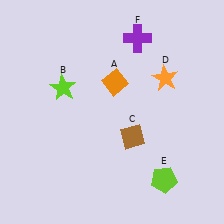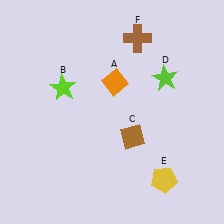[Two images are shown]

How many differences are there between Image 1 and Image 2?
There are 3 differences between the two images.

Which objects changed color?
D changed from orange to lime. E changed from lime to yellow. F changed from purple to brown.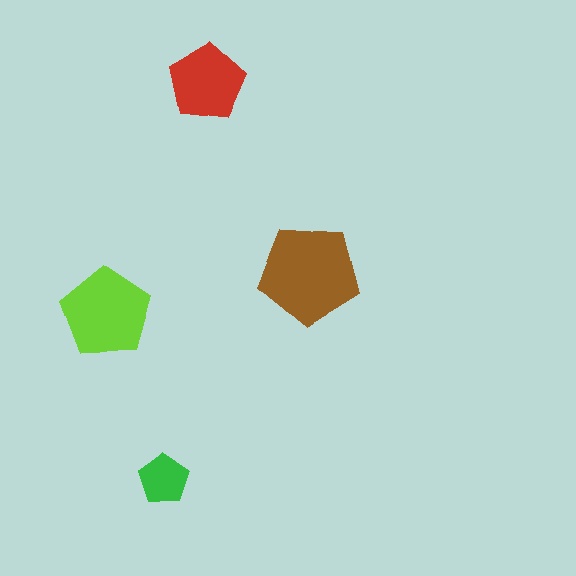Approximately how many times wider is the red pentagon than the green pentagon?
About 1.5 times wider.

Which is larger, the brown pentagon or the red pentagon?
The brown one.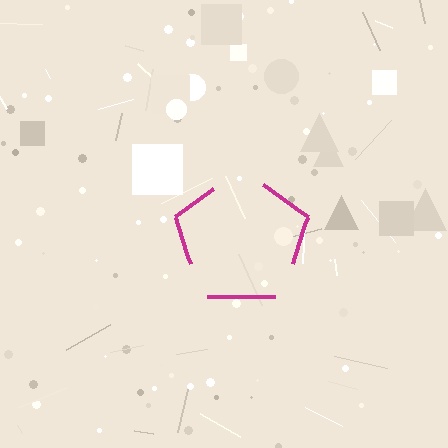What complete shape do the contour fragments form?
The contour fragments form a pentagon.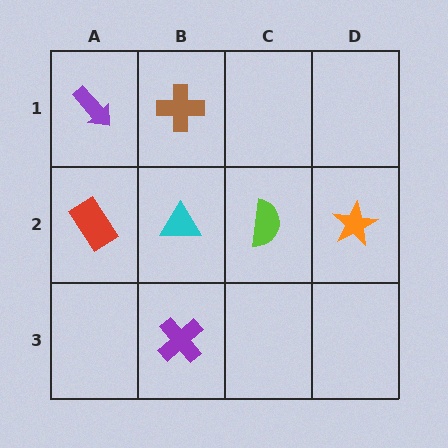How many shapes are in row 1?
2 shapes.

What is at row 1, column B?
A brown cross.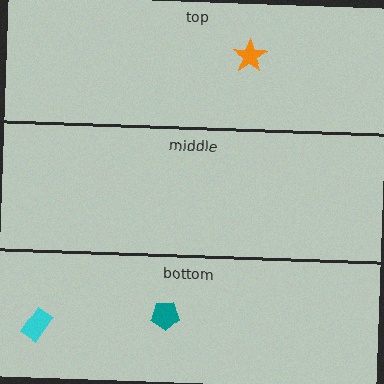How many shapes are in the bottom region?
2.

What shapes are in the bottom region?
The teal pentagon, the cyan rectangle.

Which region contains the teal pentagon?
The bottom region.